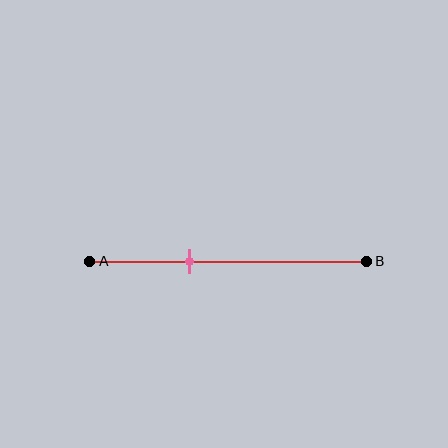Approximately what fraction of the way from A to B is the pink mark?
The pink mark is approximately 35% of the way from A to B.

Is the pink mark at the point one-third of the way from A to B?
Yes, the mark is approximately at the one-third point.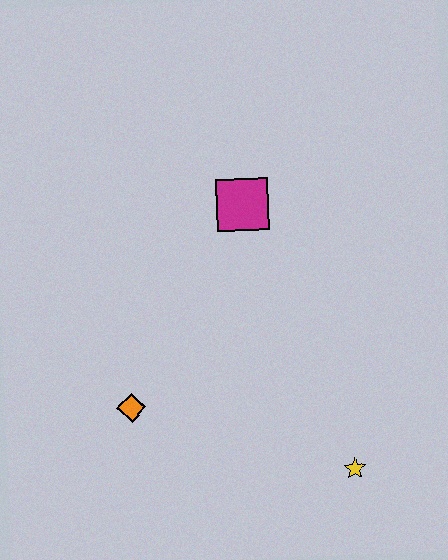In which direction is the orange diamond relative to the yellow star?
The orange diamond is to the left of the yellow star.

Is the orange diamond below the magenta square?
Yes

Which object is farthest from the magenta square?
The yellow star is farthest from the magenta square.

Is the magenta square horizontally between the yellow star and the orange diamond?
Yes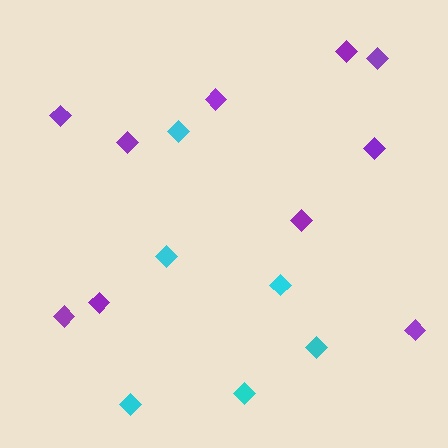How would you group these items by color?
There are 2 groups: one group of purple diamonds (10) and one group of cyan diamonds (6).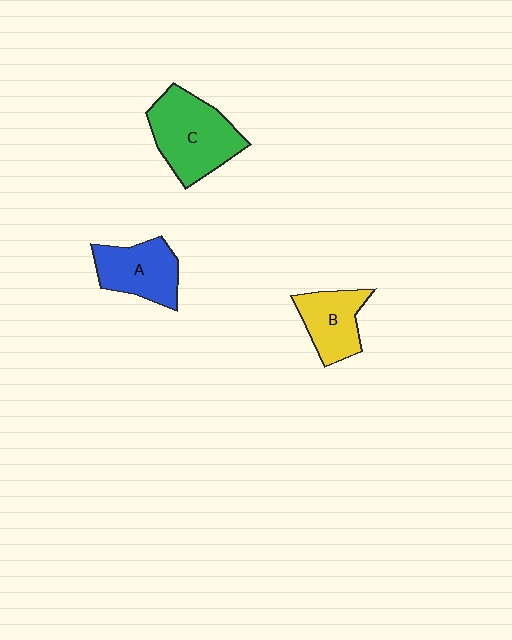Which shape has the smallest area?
Shape B (yellow).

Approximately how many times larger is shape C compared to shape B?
Approximately 1.6 times.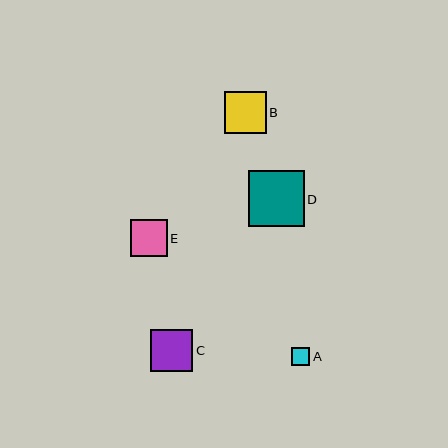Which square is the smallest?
Square A is the smallest with a size of approximately 18 pixels.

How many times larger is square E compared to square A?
Square E is approximately 2.0 times the size of square A.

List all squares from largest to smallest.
From largest to smallest: D, C, B, E, A.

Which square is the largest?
Square D is the largest with a size of approximately 56 pixels.